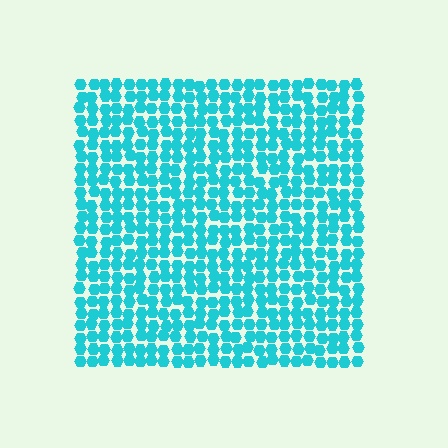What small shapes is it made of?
It is made of small hexagons.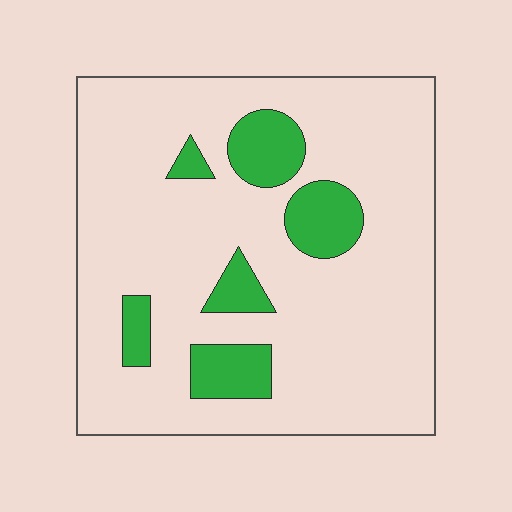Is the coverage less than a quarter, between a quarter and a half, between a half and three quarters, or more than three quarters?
Less than a quarter.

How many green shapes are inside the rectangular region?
6.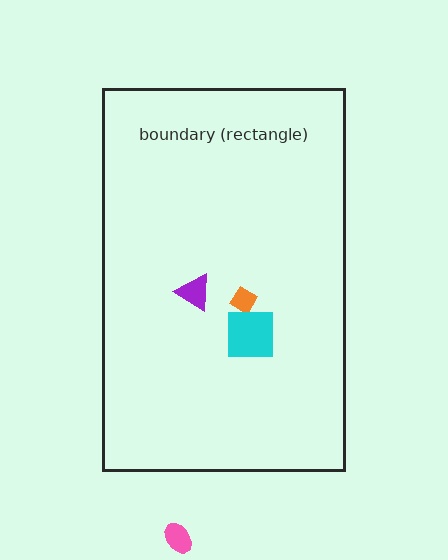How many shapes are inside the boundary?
3 inside, 1 outside.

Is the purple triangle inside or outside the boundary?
Inside.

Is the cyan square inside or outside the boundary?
Inside.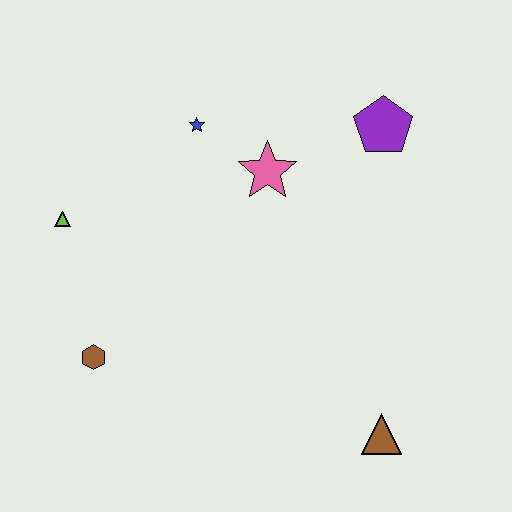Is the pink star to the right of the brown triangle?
No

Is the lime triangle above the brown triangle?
Yes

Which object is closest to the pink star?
The blue star is closest to the pink star.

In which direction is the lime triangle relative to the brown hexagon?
The lime triangle is above the brown hexagon.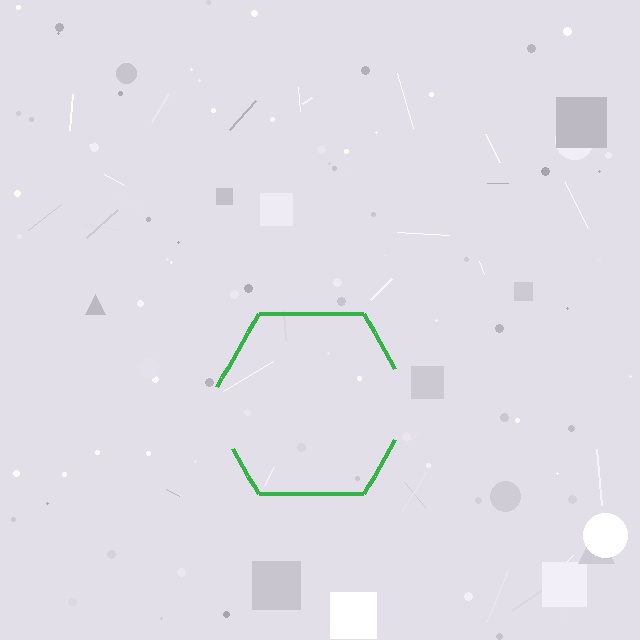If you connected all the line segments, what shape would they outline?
They would outline a hexagon.